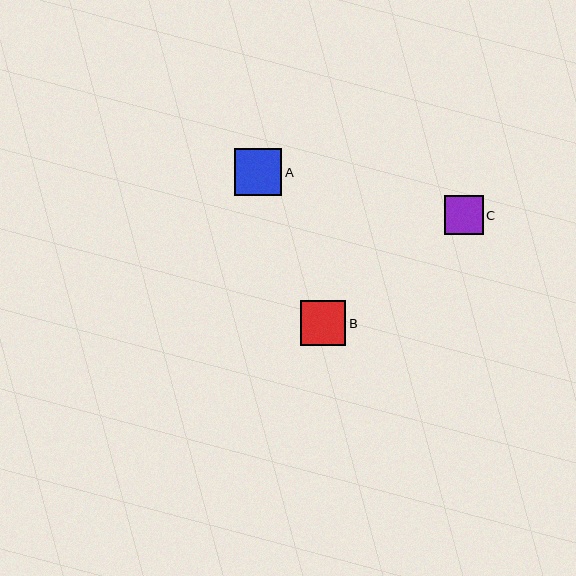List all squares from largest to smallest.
From largest to smallest: A, B, C.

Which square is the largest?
Square A is the largest with a size of approximately 47 pixels.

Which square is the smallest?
Square C is the smallest with a size of approximately 39 pixels.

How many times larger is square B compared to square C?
Square B is approximately 1.2 times the size of square C.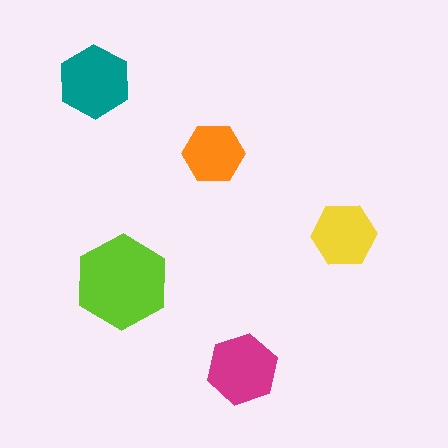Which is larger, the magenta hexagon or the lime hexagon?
The lime one.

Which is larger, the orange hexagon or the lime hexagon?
The lime one.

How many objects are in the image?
There are 5 objects in the image.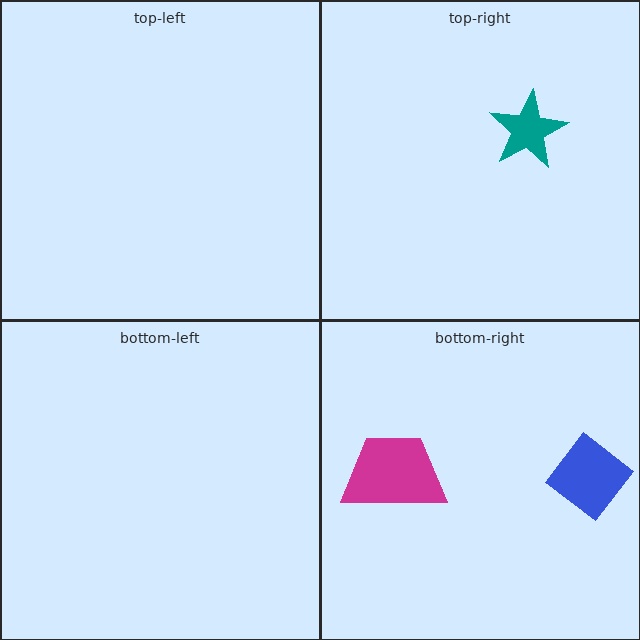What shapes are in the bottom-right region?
The magenta trapezoid, the blue diamond.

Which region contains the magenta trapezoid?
The bottom-right region.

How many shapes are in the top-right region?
1.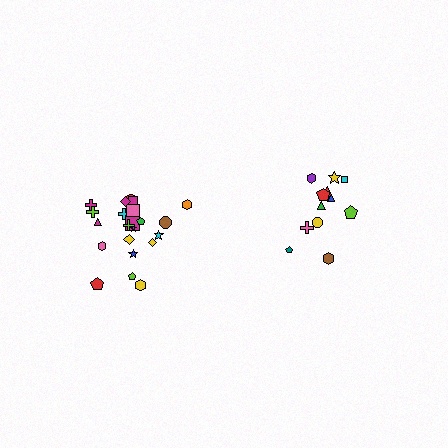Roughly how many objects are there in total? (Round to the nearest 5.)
Roughly 35 objects in total.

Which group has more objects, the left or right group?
The left group.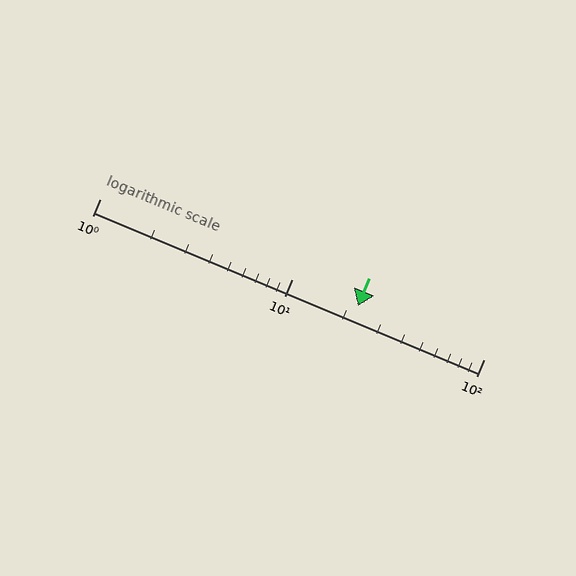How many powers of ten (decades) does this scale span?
The scale spans 2 decades, from 1 to 100.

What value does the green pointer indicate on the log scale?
The pointer indicates approximately 22.